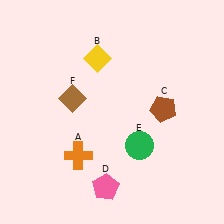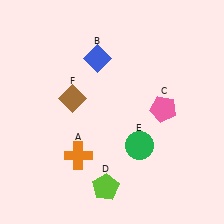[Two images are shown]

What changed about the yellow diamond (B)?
In Image 1, B is yellow. In Image 2, it changed to blue.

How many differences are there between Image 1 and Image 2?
There are 3 differences between the two images.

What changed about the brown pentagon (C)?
In Image 1, C is brown. In Image 2, it changed to pink.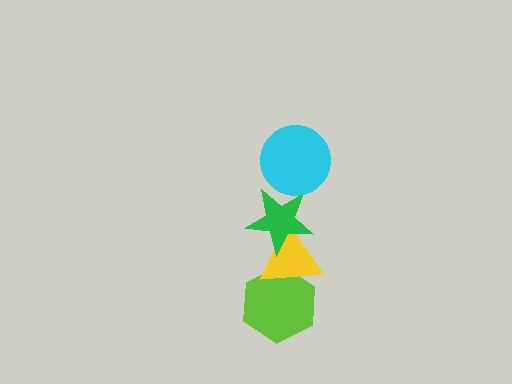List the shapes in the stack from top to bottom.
From top to bottom: the cyan circle, the green star, the yellow triangle, the lime hexagon.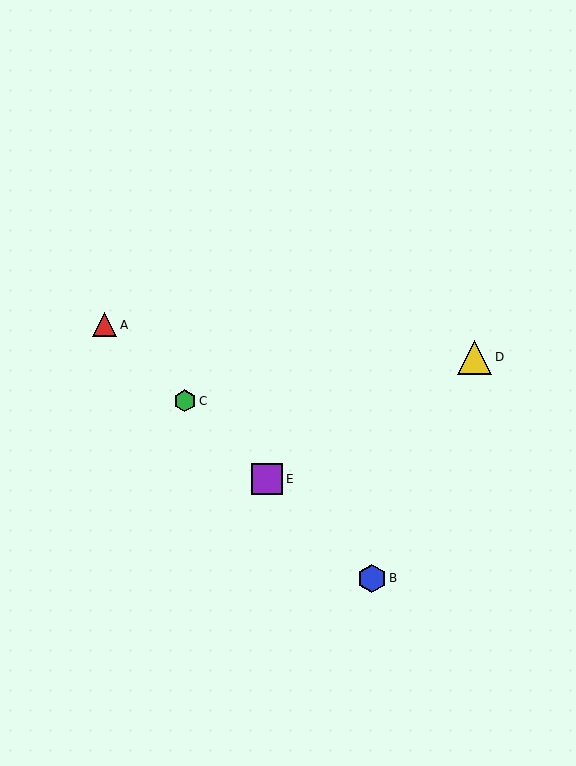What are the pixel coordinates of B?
Object B is at (372, 578).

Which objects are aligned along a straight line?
Objects A, B, C, E are aligned along a straight line.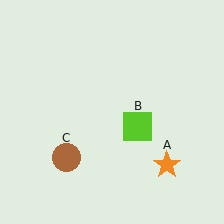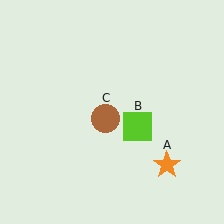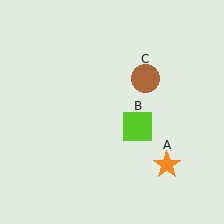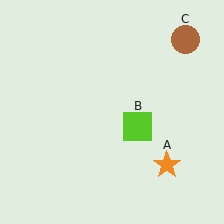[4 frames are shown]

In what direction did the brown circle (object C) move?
The brown circle (object C) moved up and to the right.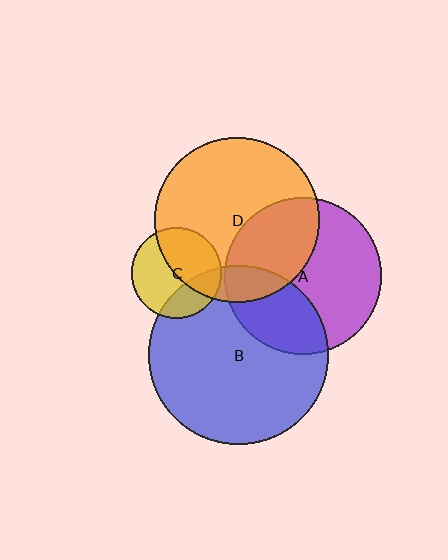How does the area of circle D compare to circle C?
Approximately 3.3 times.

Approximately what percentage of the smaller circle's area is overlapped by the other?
Approximately 50%.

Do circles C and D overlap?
Yes.